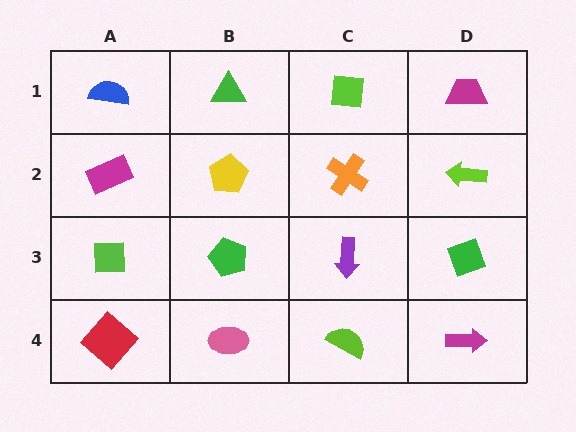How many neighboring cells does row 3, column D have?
3.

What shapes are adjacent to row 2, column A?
A blue semicircle (row 1, column A), a lime square (row 3, column A), a yellow pentagon (row 2, column B).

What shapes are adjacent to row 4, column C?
A purple arrow (row 3, column C), a pink ellipse (row 4, column B), a magenta arrow (row 4, column D).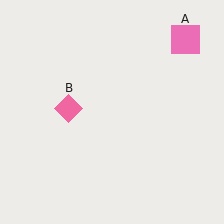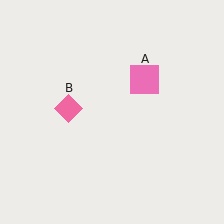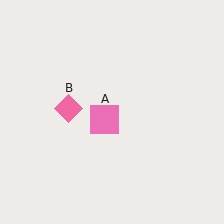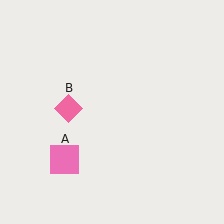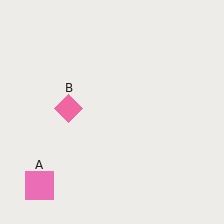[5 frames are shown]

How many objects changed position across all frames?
1 object changed position: pink square (object A).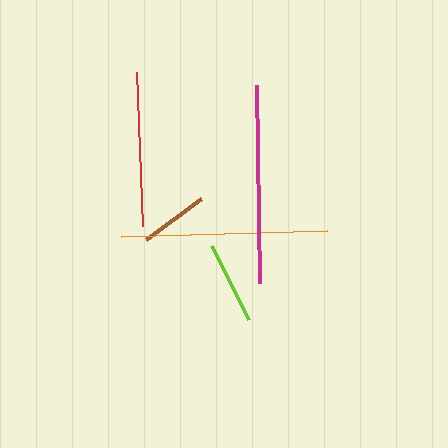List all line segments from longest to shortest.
From longest to shortest: orange, magenta, red, lime, brown.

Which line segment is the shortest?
The brown line is the shortest at approximately 68 pixels.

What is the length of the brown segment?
The brown segment is approximately 68 pixels long.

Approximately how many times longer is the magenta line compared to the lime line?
The magenta line is approximately 2.4 times the length of the lime line.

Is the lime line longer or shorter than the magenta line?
The magenta line is longer than the lime line.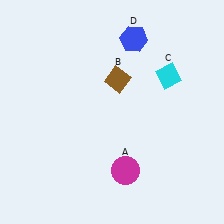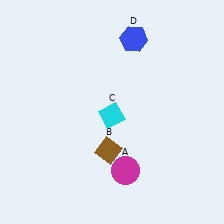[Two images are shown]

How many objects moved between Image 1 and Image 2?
2 objects moved between the two images.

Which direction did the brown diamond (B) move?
The brown diamond (B) moved down.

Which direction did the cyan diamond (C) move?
The cyan diamond (C) moved left.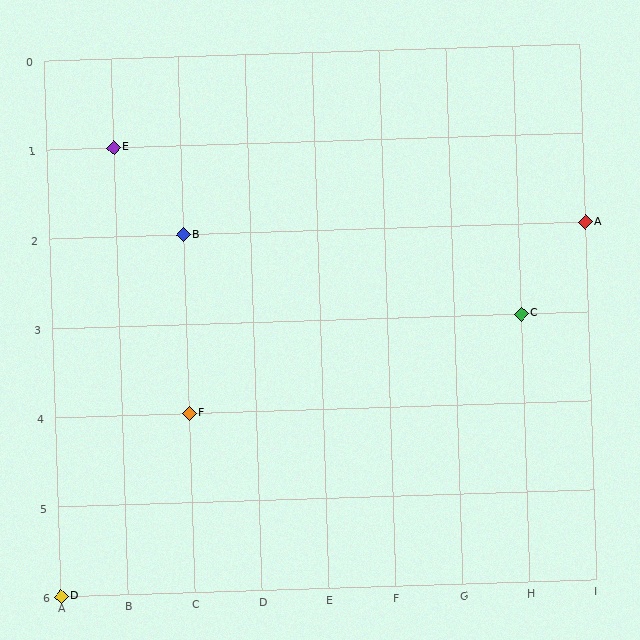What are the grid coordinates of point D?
Point D is at grid coordinates (A, 6).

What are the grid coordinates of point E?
Point E is at grid coordinates (B, 1).